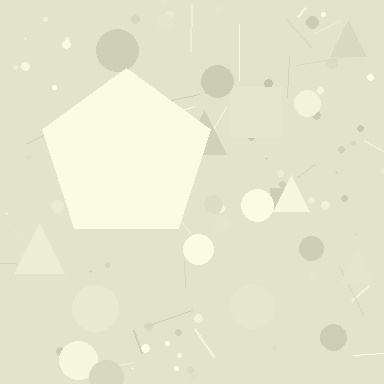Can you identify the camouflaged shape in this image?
The camouflaged shape is a pentagon.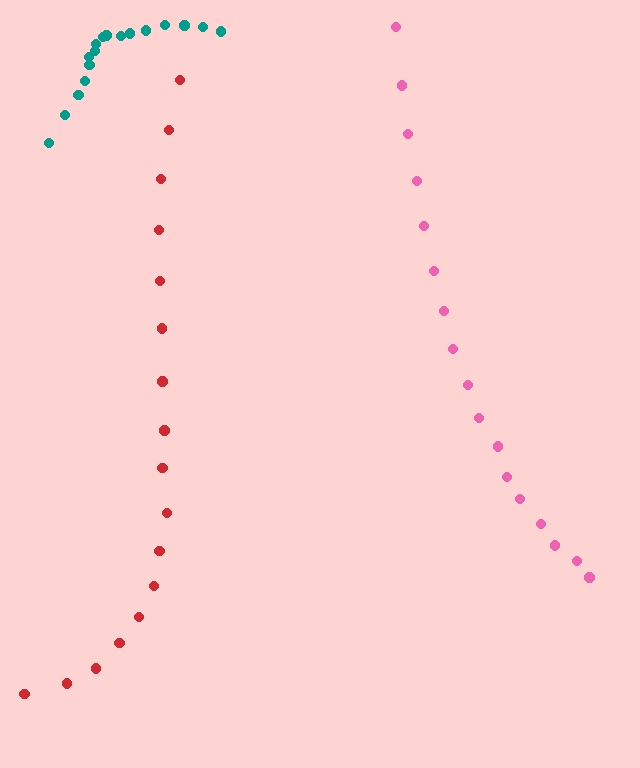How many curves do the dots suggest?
There are 3 distinct paths.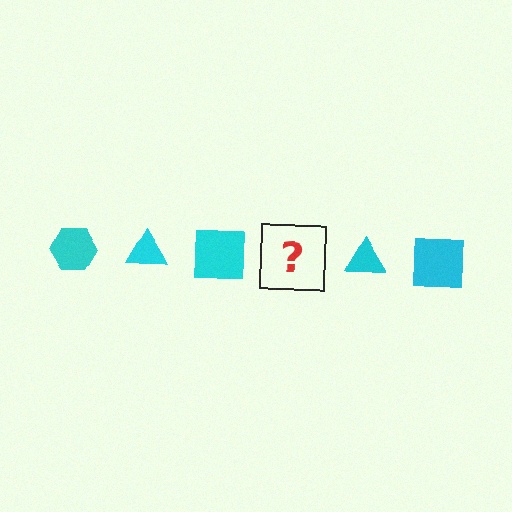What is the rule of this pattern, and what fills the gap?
The rule is that the pattern cycles through hexagon, triangle, square shapes in cyan. The gap should be filled with a cyan hexagon.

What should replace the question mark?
The question mark should be replaced with a cyan hexagon.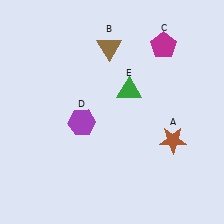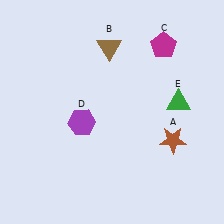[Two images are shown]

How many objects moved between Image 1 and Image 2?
1 object moved between the two images.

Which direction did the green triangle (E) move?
The green triangle (E) moved right.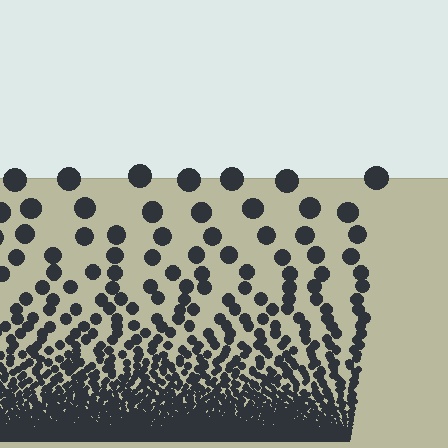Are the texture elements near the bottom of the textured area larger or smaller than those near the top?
Smaller. The gradient is inverted — elements near the bottom are smaller and denser.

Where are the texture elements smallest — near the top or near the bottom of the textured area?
Near the bottom.